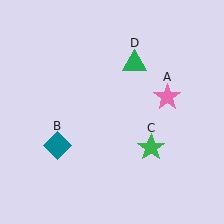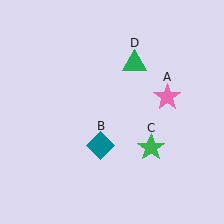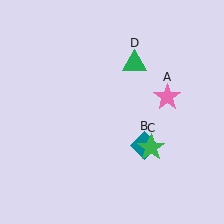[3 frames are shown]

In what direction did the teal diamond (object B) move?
The teal diamond (object B) moved right.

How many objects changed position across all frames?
1 object changed position: teal diamond (object B).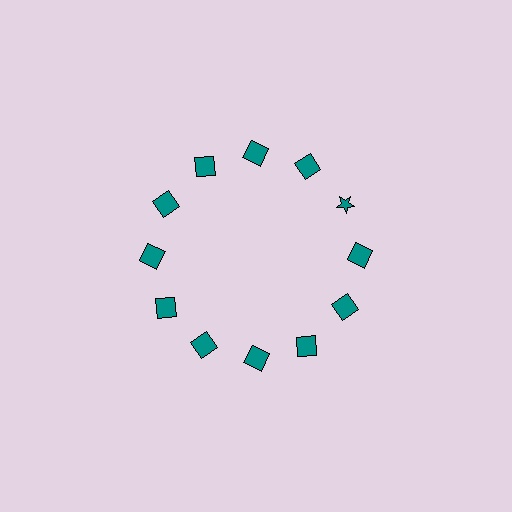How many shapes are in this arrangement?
There are 12 shapes arranged in a ring pattern.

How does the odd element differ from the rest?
It has a different shape: star instead of square.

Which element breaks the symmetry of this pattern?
The teal star at roughly the 2 o'clock position breaks the symmetry. All other shapes are teal squares.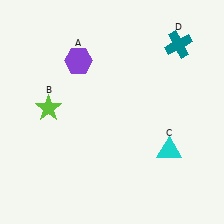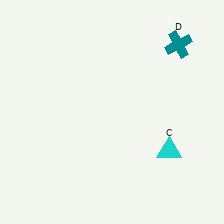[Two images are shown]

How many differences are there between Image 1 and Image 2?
There are 2 differences between the two images.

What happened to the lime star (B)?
The lime star (B) was removed in Image 2. It was in the top-left area of Image 1.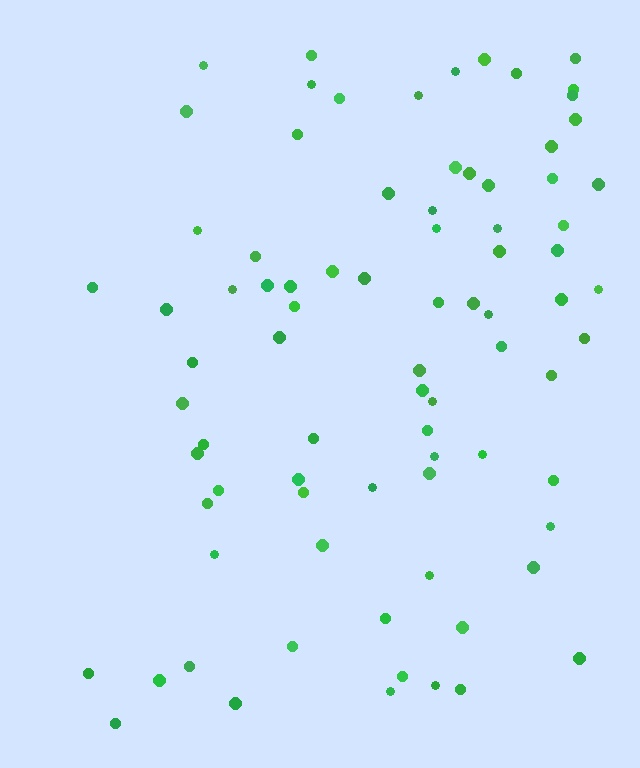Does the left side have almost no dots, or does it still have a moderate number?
Still a moderate number, just noticeably fewer than the right.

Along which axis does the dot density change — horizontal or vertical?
Horizontal.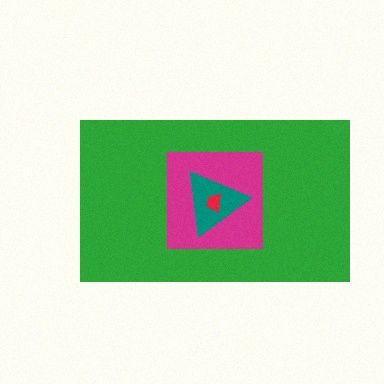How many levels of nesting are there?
4.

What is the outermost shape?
The green rectangle.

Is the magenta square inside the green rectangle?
Yes.